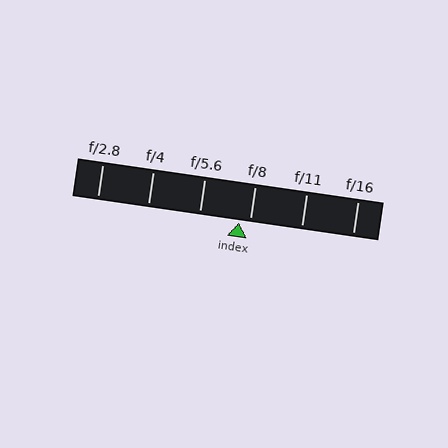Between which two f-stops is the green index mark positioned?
The index mark is between f/5.6 and f/8.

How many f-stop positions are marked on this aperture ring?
There are 6 f-stop positions marked.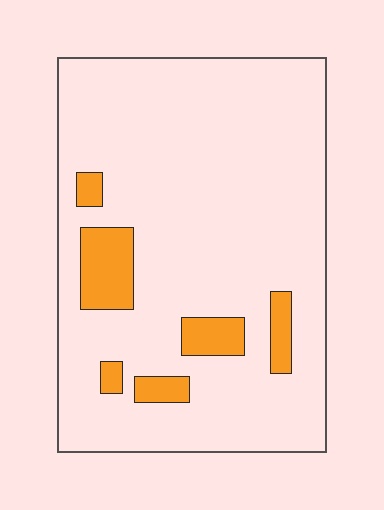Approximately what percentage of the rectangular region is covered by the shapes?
Approximately 10%.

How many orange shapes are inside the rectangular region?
6.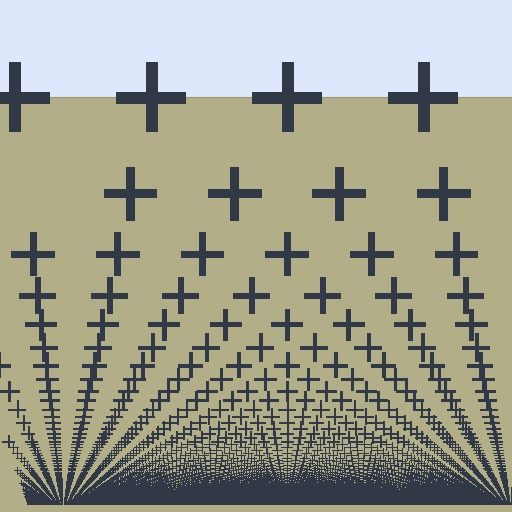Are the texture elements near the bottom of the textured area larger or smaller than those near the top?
Smaller. The gradient is inverted — elements near the bottom are smaller and denser.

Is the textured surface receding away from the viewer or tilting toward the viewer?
The surface appears to tilt toward the viewer. Texture elements get larger and sparser toward the top.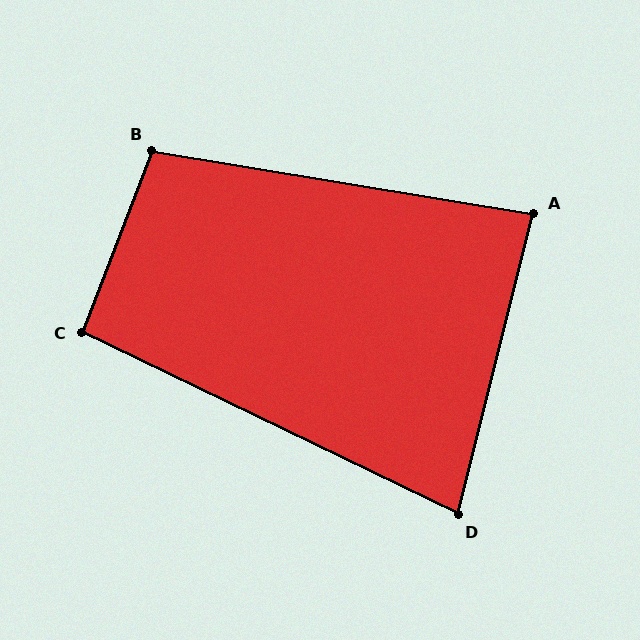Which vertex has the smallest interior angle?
D, at approximately 78 degrees.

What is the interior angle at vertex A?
Approximately 85 degrees (approximately right).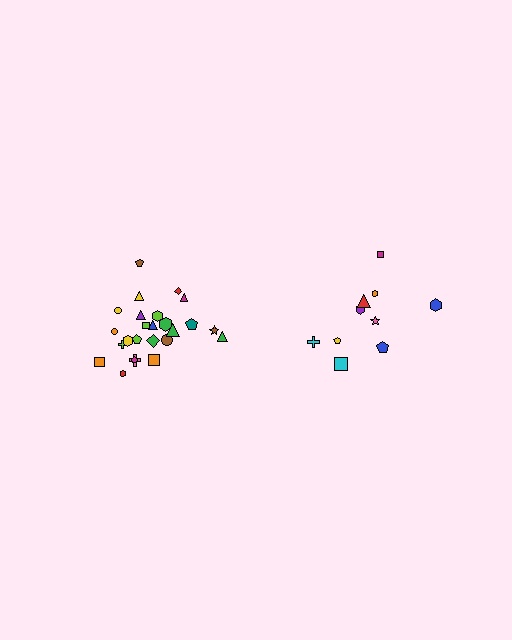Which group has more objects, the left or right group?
The left group.